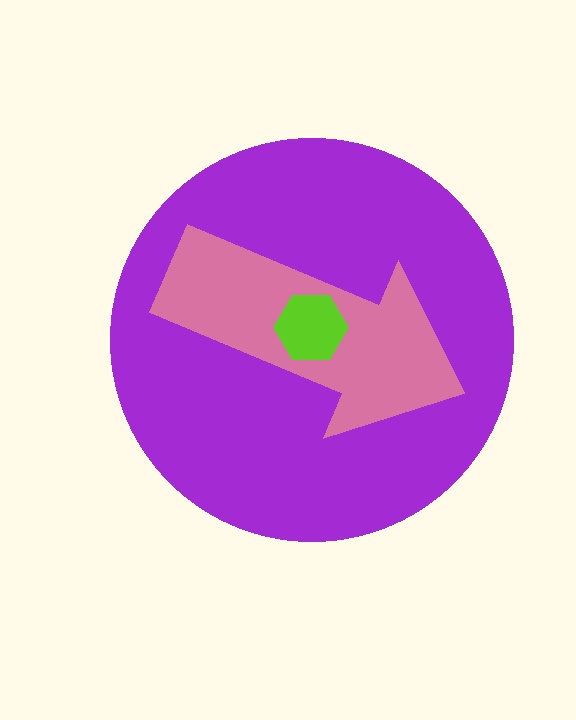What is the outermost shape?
The purple circle.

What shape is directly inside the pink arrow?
The lime hexagon.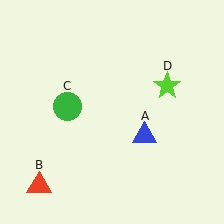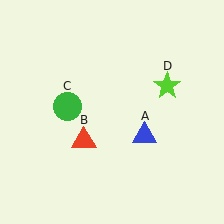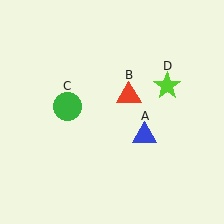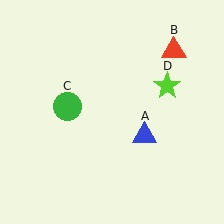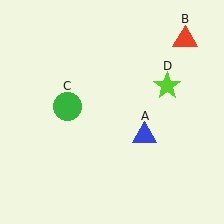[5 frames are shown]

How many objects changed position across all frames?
1 object changed position: red triangle (object B).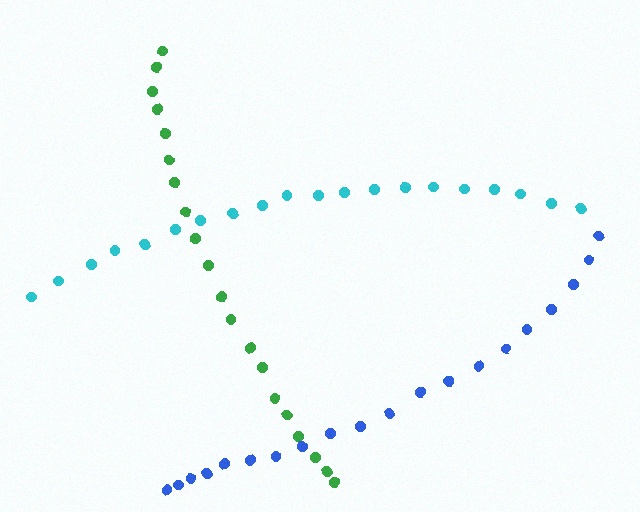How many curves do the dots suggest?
There are 3 distinct paths.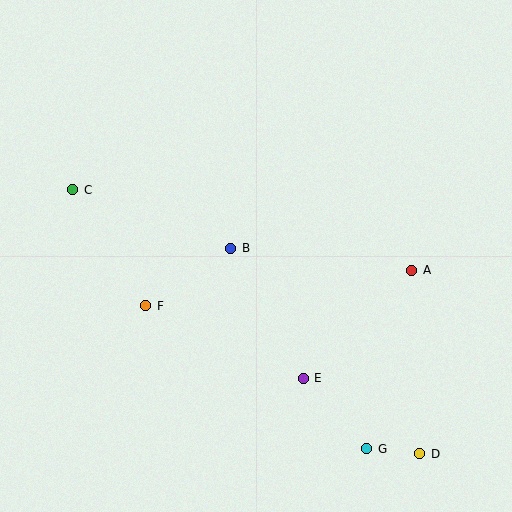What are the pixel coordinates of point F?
Point F is at (146, 306).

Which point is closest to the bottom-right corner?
Point D is closest to the bottom-right corner.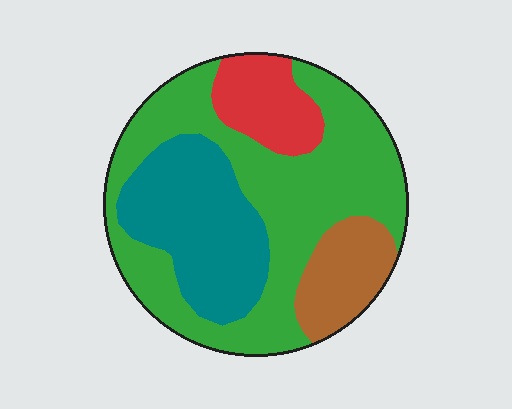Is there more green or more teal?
Green.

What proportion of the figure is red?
Red covers about 10% of the figure.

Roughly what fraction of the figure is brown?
Brown covers about 10% of the figure.